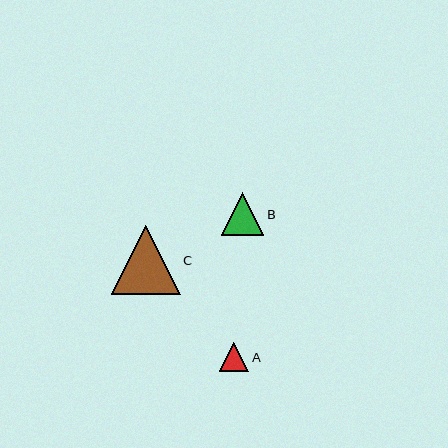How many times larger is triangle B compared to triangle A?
Triangle B is approximately 1.5 times the size of triangle A.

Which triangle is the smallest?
Triangle A is the smallest with a size of approximately 29 pixels.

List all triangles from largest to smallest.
From largest to smallest: C, B, A.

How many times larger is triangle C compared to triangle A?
Triangle C is approximately 2.3 times the size of triangle A.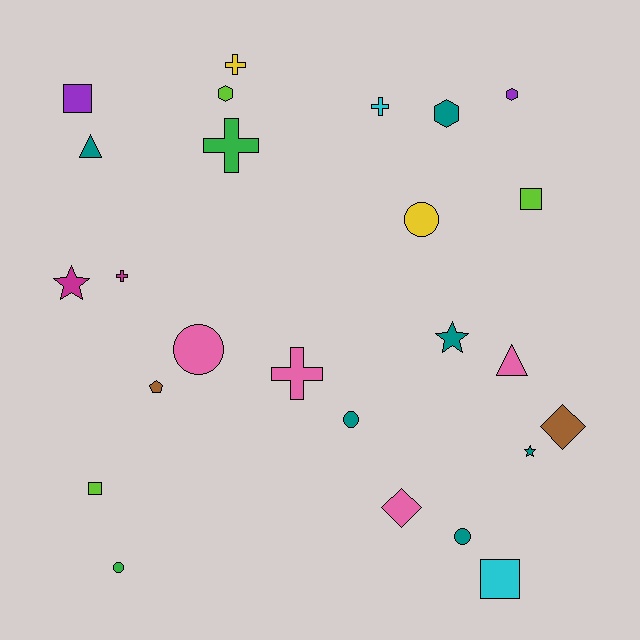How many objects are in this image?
There are 25 objects.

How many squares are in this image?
There are 4 squares.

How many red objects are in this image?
There are no red objects.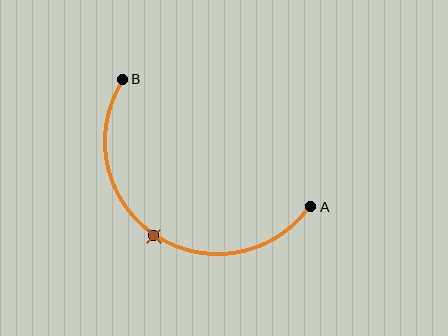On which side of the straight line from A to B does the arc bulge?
The arc bulges below and to the left of the straight line connecting A and B.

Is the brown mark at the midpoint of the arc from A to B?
Yes. The brown mark lies on the arc at equal arc-length from both A and B — it is the arc midpoint.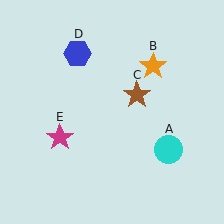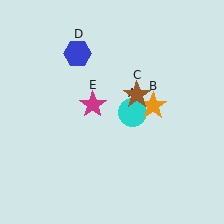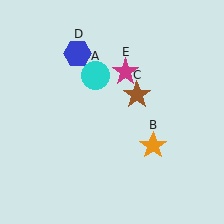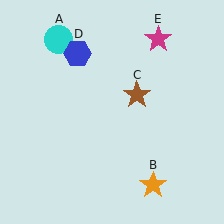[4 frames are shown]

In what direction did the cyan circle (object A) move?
The cyan circle (object A) moved up and to the left.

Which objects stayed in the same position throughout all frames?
Brown star (object C) and blue hexagon (object D) remained stationary.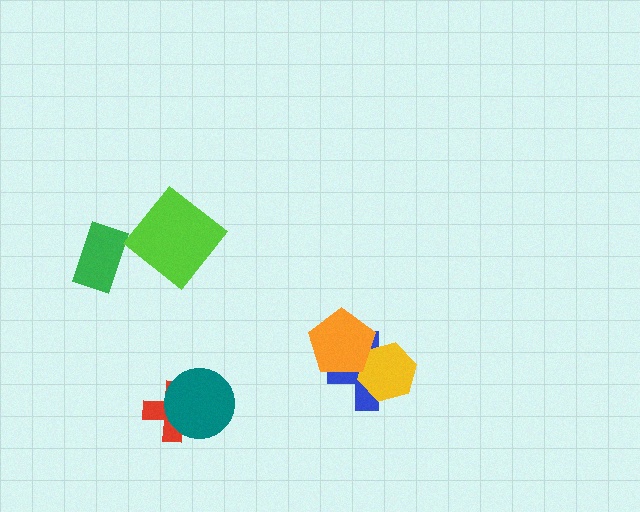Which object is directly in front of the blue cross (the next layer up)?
The yellow hexagon is directly in front of the blue cross.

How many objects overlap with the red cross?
1 object overlaps with the red cross.